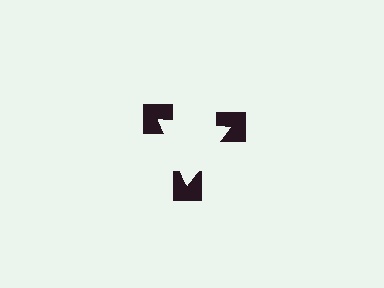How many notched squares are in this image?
There are 3 — one at each vertex of the illusory triangle.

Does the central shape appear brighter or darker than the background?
It typically appears slightly brighter than the background, even though no actual brightness change is drawn.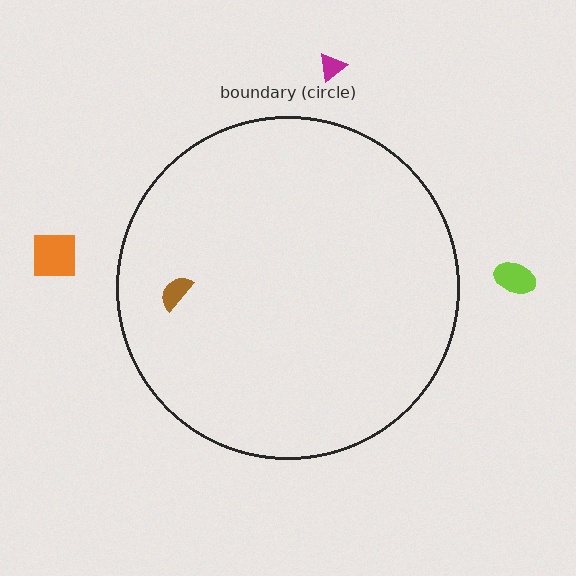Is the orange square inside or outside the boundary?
Outside.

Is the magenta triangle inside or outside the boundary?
Outside.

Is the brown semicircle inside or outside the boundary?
Inside.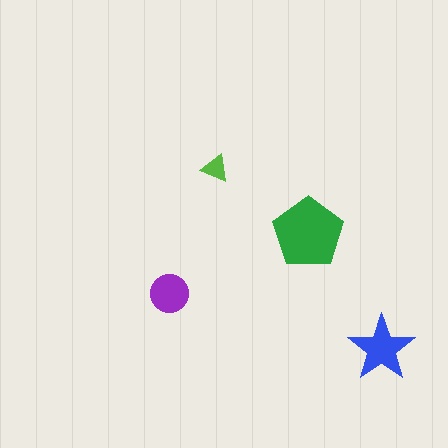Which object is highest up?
The lime triangle is topmost.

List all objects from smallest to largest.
The lime triangle, the purple circle, the blue star, the green pentagon.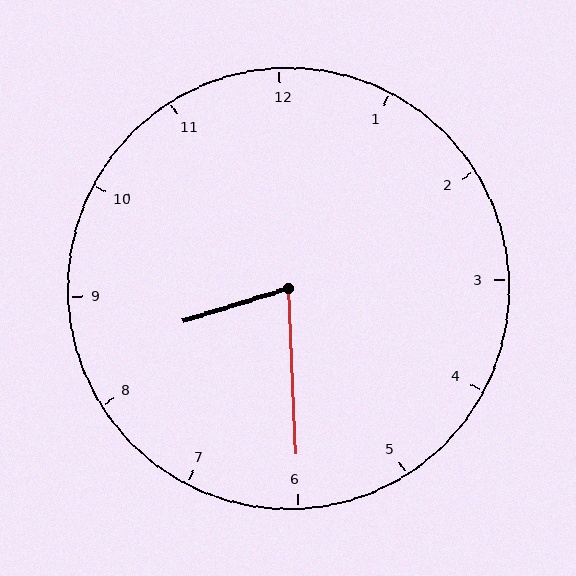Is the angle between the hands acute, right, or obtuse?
It is acute.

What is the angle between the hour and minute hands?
Approximately 75 degrees.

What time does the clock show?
8:30.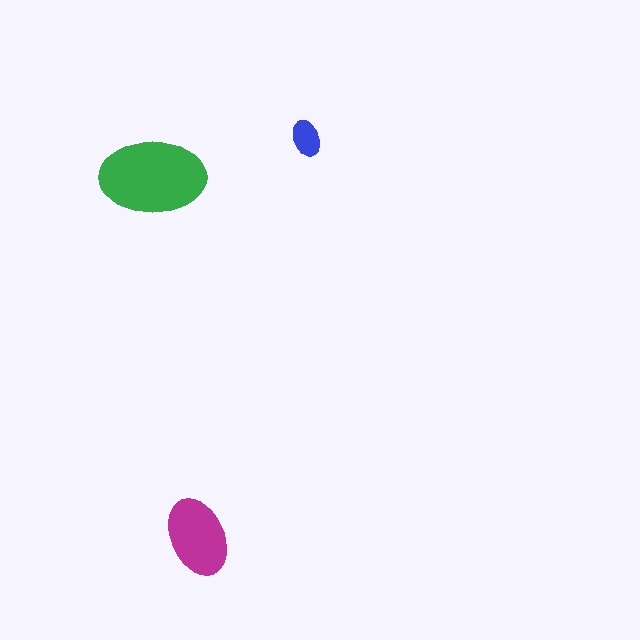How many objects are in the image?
There are 3 objects in the image.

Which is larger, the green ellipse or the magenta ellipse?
The green one.